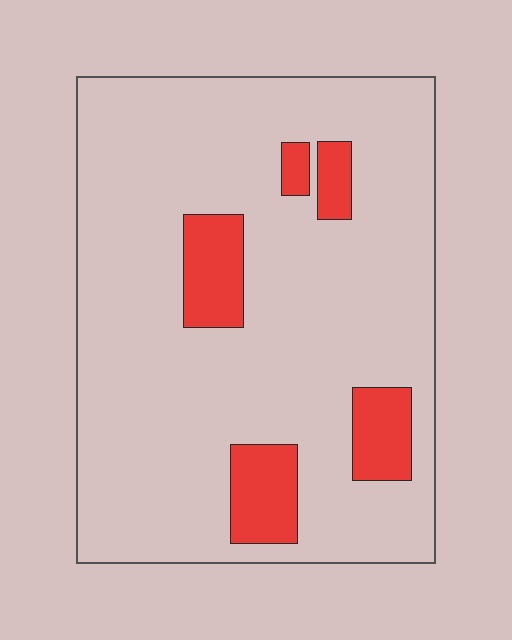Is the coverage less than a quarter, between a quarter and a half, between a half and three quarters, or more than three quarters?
Less than a quarter.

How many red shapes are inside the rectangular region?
5.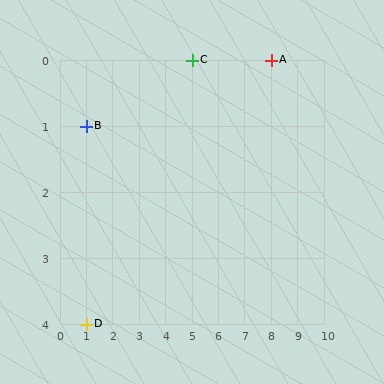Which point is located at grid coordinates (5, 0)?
Point C is at (5, 0).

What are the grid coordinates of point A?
Point A is at grid coordinates (8, 0).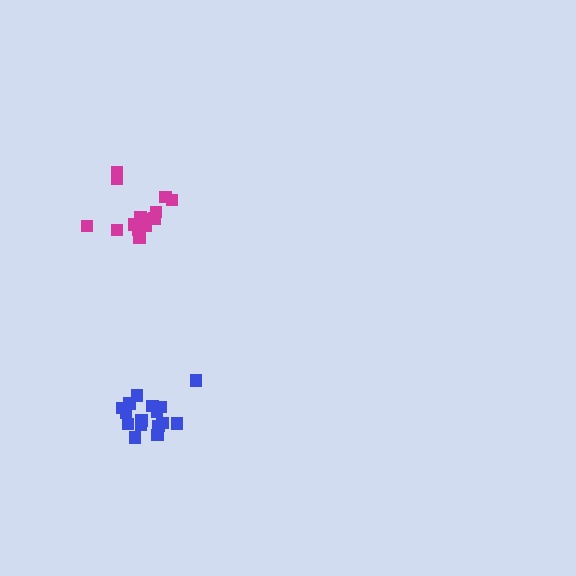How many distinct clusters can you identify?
There are 2 distinct clusters.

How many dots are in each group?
Group 1: 16 dots, Group 2: 16 dots (32 total).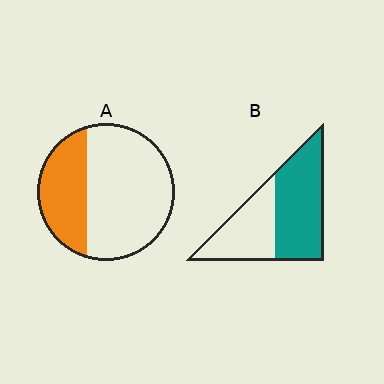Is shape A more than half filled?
No.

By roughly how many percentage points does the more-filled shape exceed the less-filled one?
By roughly 25 percentage points (B over A).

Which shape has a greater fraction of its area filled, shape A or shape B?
Shape B.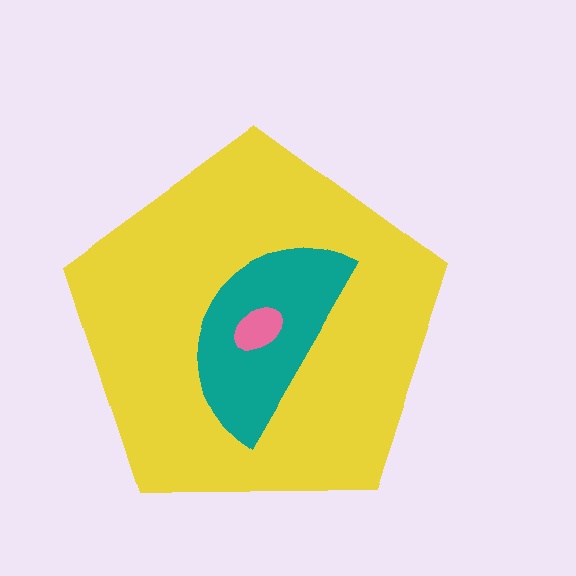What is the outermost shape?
The yellow pentagon.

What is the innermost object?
The pink ellipse.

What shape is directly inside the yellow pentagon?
The teal semicircle.